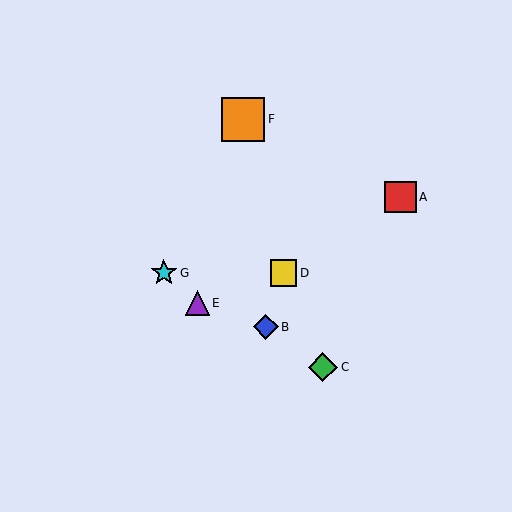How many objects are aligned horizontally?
2 objects (D, G) are aligned horizontally.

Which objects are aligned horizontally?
Objects D, G are aligned horizontally.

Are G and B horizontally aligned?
No, G is at y≈273 and B is at y≈327.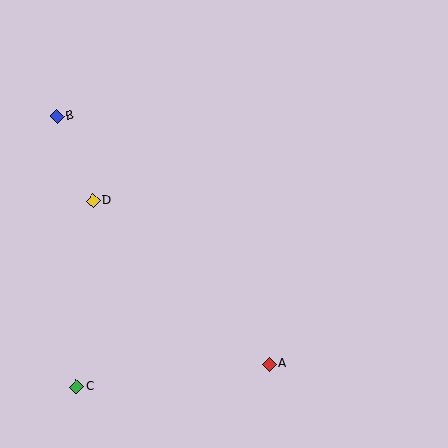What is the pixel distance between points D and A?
The distance between D and A is 240 pixels.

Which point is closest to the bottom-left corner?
Point C is closest to the bottom-left corner.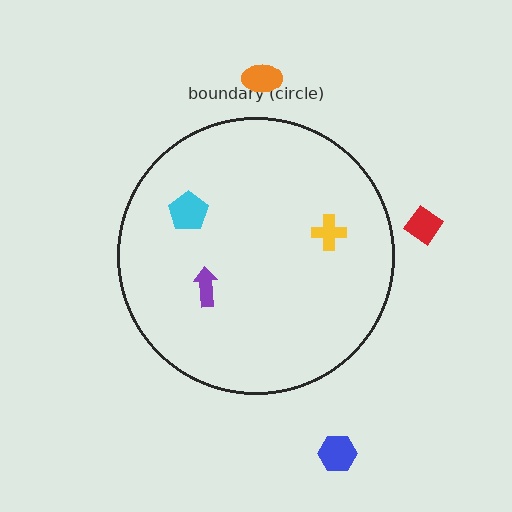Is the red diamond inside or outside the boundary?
Outside.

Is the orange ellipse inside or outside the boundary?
Outside.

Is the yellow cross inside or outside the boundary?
Inside.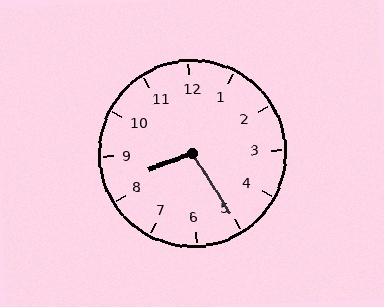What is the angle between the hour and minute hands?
Approximately 102 degrees.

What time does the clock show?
8:25.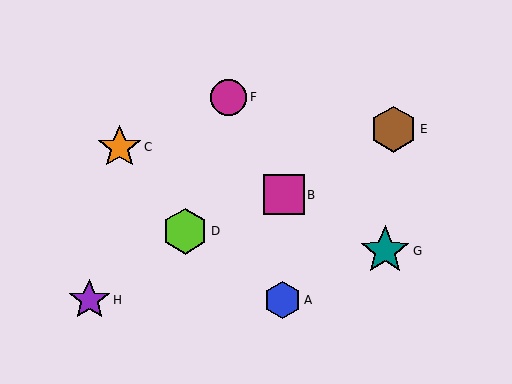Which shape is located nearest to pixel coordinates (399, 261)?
The teal star (labeled G) at (385, 251) is nearest to that location.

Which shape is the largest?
The teal star (labeled G) is the largest.